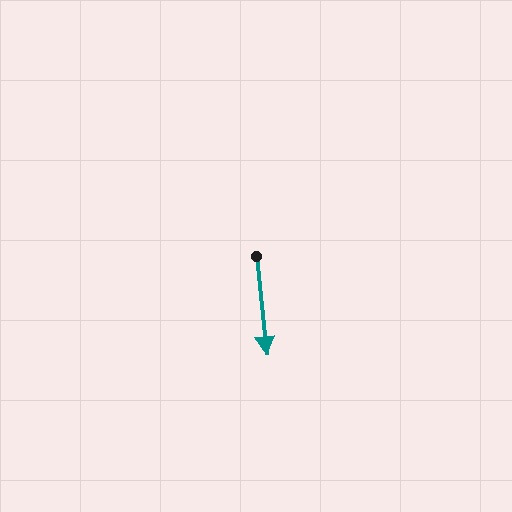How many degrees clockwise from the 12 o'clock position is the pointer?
Approximately 174 degrees.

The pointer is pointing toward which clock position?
Roughly 6 o'clock.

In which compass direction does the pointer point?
South.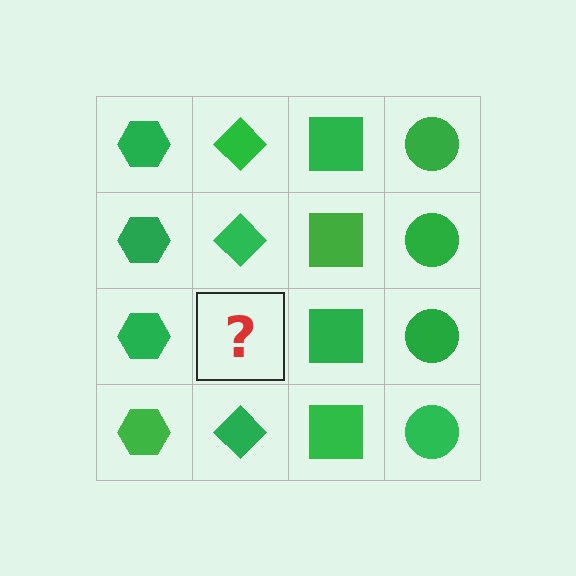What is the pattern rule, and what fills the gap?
The rule is that each column has a consistent shape. The gap should be filled with a green diamond.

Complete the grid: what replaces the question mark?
The question mark should be replaced with a green diamond.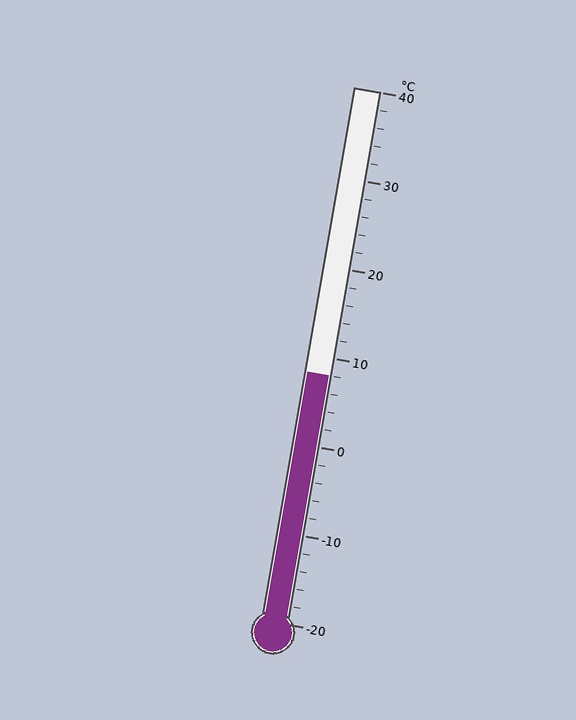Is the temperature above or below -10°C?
The temperature is above -10°C.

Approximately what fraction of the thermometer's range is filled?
The thermometer is filled to approximately 45% of its range.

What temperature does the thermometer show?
The thermometer shows approximately 8°C.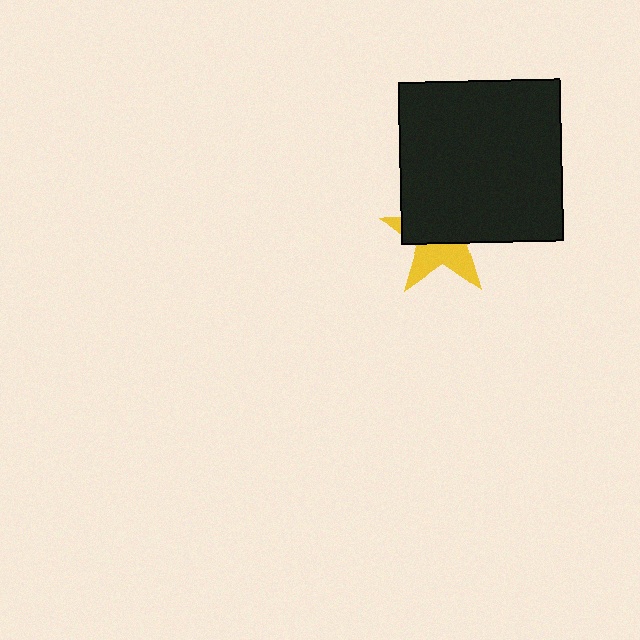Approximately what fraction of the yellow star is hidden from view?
Roughly 59% of the yellow star is hidden behind the black square.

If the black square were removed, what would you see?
You would see the complete yellow star.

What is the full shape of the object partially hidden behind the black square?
The partially hidden object is a yellow star.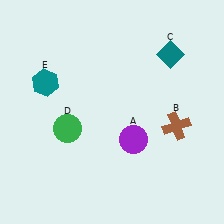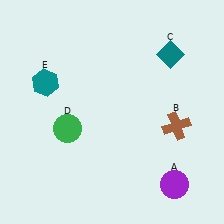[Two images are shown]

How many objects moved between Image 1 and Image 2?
1 object moved between the two images.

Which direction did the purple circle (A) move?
The purple circle (A) moved down.